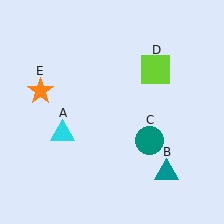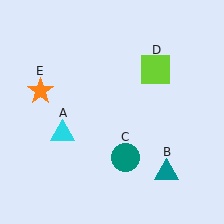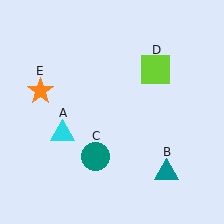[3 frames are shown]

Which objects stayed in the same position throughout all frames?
Cyan triangle (object A) and teal triangle (object B) and lime square (object D) and orange star (object E) remained stationary.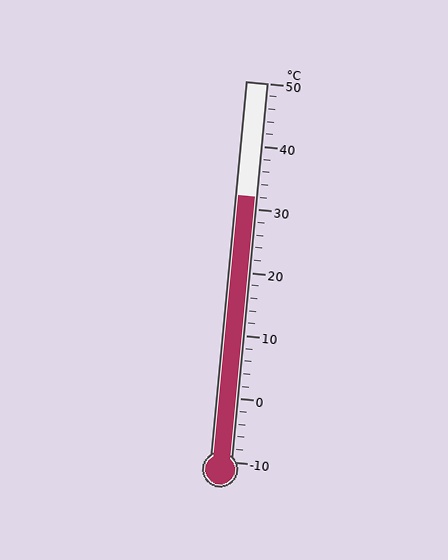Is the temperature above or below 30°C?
The temperature is above 30°C.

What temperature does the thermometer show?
The thermometer shows approximately 32°C.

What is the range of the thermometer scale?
The thermometer scale ranges from -10°C to 50°C.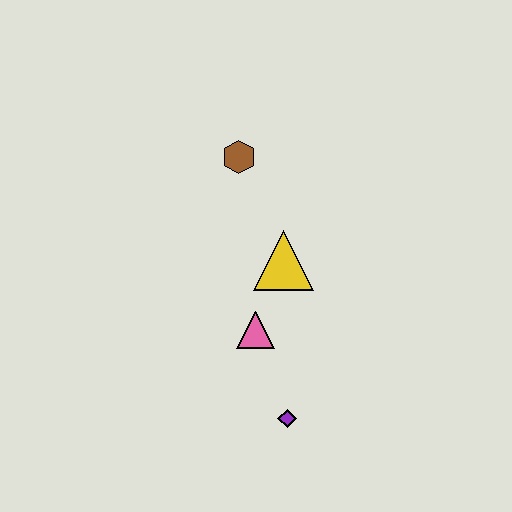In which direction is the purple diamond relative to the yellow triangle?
The purple diamond is below the yellow triangle.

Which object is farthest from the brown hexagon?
The purple diamond is farthest from the brown hexagon.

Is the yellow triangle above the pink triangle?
Yes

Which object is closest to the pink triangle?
The yellow triangle is closest to the pink triangle.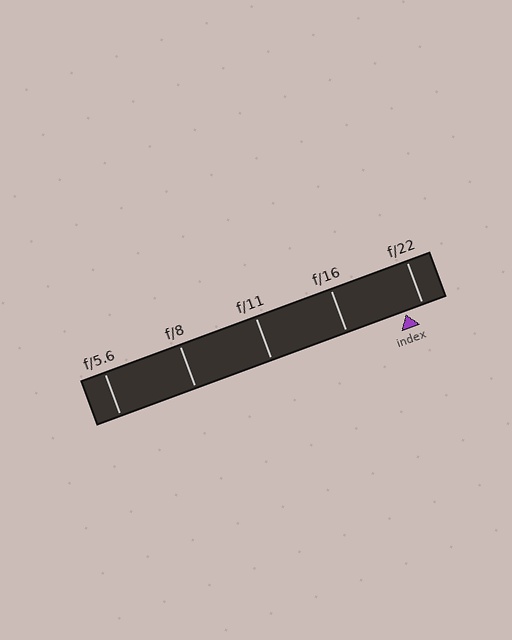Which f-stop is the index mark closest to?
The index mark is closest to f/22.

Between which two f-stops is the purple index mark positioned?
The index mark is between f/16 and f/22.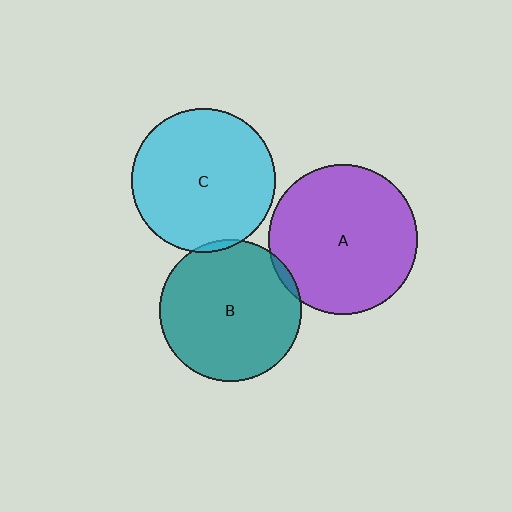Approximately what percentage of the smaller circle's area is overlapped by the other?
Approximately 5%.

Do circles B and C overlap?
Yes.